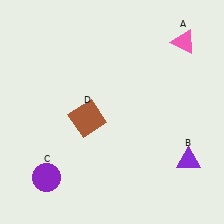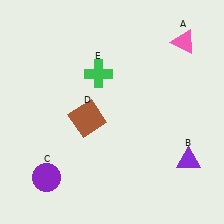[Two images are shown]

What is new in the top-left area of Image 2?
A green cross (E) was added in the top-left area of Image 2.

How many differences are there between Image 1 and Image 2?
There is 1 difference between the two images.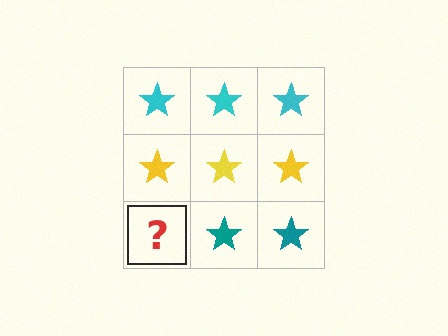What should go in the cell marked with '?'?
The missing cell should contain a teal star.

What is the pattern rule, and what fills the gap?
The rule is that each row has a consistent color. The gap should be filled with a teal star.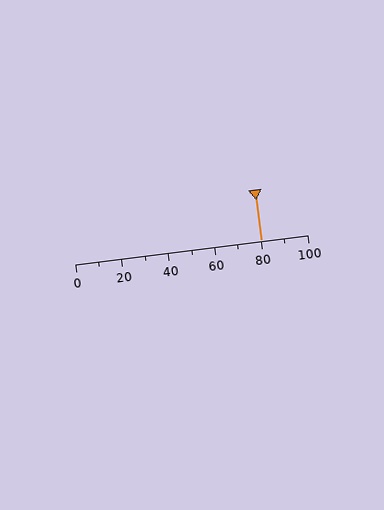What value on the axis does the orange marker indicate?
The marker indicates approximately 80.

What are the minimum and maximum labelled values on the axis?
The axis runs from 0 to 100.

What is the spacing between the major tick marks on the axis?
The major ticks are spaced 20 apart.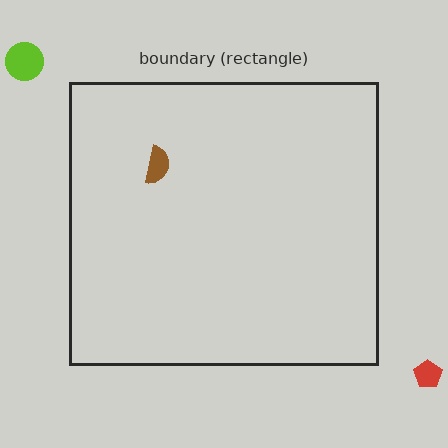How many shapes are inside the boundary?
1 inside, 2 outside.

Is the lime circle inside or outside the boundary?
Outside.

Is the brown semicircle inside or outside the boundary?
Inside.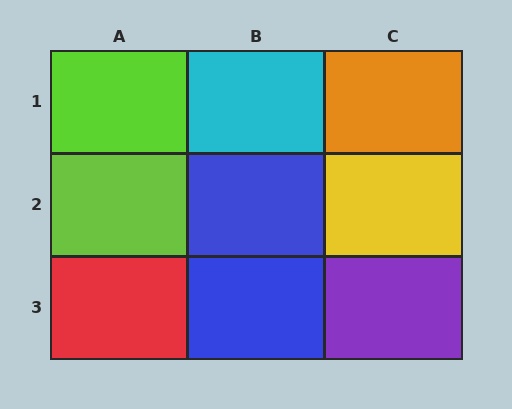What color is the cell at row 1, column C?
Orange.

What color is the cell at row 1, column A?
Lime.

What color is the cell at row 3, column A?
Red.